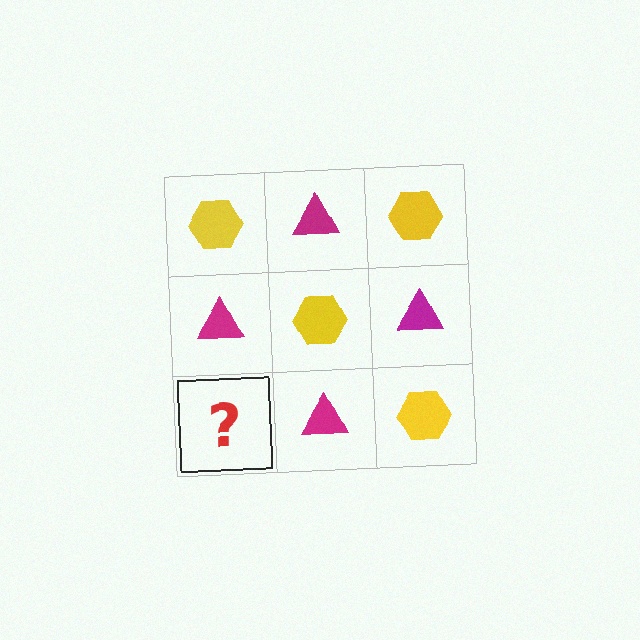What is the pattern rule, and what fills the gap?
The rule is that it alternates yellow hexagon and magenta triangle in a checkerboard pattern. The gap should be filled with a yellow hexagon.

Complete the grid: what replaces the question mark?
The question mark should be replaced with a yellow hexagon.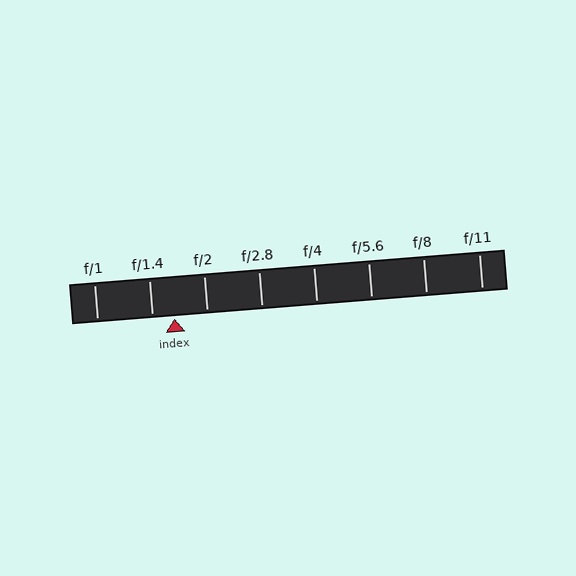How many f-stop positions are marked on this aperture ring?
There are 8 f-stop positions marked.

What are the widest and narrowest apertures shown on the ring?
The widest aperture shown is f/1 and the narrowest is f/11.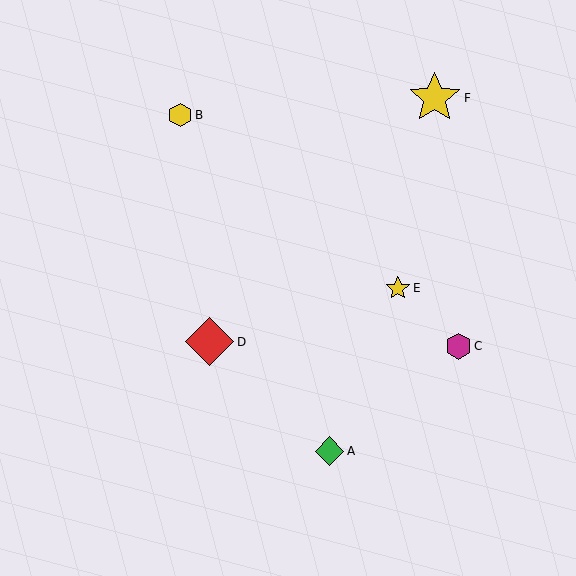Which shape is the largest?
The yellow star (labeled F) is the largest.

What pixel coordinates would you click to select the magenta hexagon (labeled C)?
Click at (458, 346) to select the magenta hexagon C.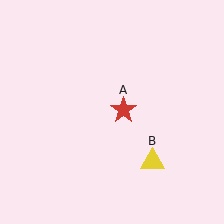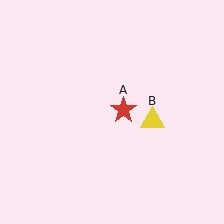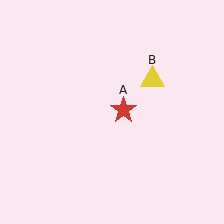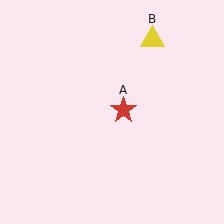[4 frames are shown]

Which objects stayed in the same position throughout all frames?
Red star (object A) remained stationary.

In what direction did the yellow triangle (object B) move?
The yellow triangle (object B) moved up.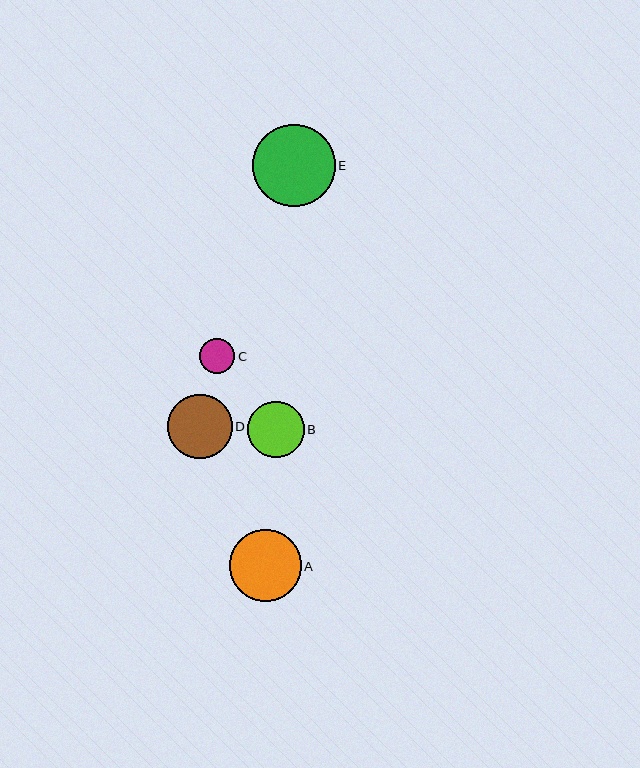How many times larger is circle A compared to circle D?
Circle A is approximately 1.1 times the size of circle D.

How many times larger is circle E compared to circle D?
Circle E is approximately 1.3 times the size of circle D.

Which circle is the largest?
Circle E is the largest with a size of approximately 82 pixels.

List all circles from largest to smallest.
From largest to smallest: E, A, D, B, C.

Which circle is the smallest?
Circle C is the smallest with a size of approximately 35 pixels.